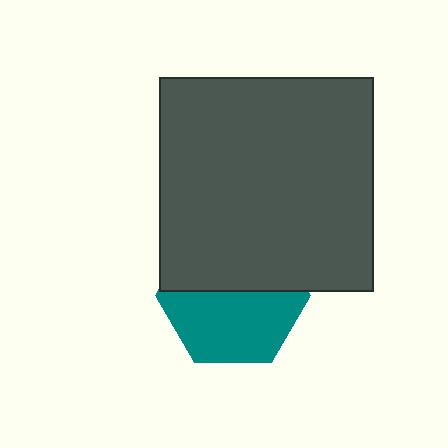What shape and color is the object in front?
The object in front is a dark gray square.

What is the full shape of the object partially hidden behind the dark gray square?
The partially hidden object is a teal hexagon.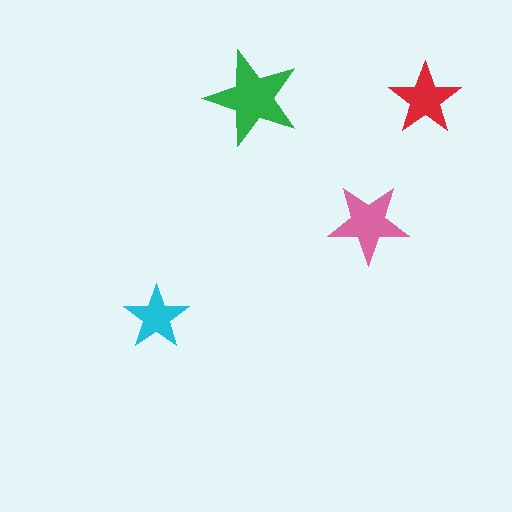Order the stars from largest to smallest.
the green one, the pink one, the red one, the cyan one.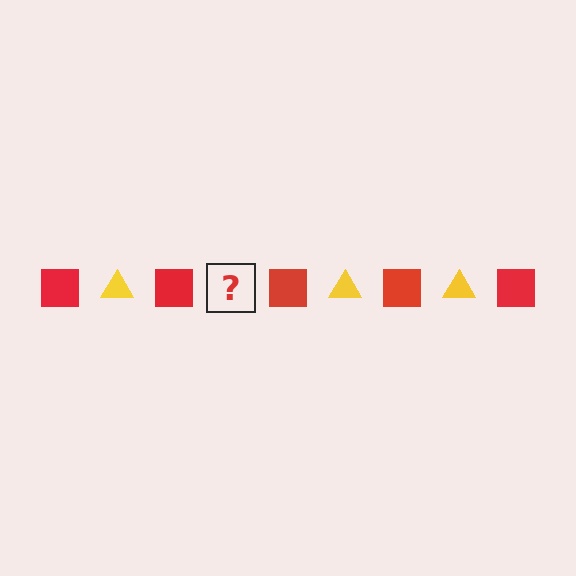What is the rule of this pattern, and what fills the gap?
The rule is that the pattern alternates between red square and yellow triangle. The gap should be filled with a yellow triangle.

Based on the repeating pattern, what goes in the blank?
The blank should be a yellow triangle.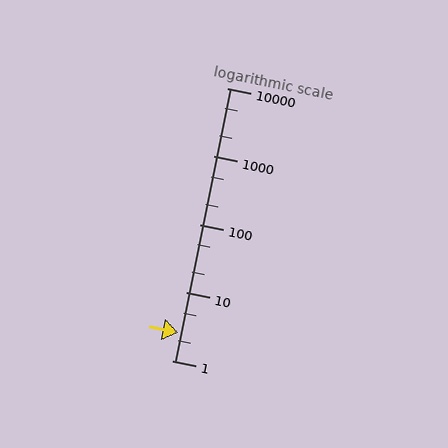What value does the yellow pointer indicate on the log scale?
The pointer indicates approximately 2.6.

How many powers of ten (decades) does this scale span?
The scale spans 4 decades, from 1 to 10000.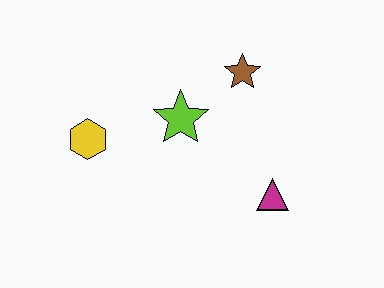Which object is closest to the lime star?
The brown star is closest to the lime star.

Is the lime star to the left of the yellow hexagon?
No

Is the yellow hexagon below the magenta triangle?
No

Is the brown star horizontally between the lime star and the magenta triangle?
Yes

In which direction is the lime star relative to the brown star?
The lime star is to the left of the brown star.